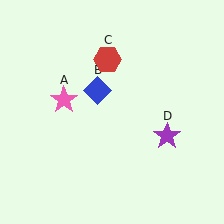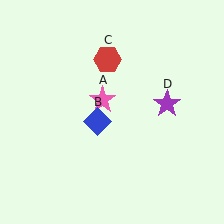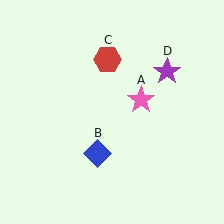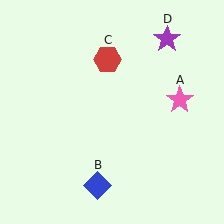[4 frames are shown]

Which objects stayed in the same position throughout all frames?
Red hexagon (object C) remained stationary.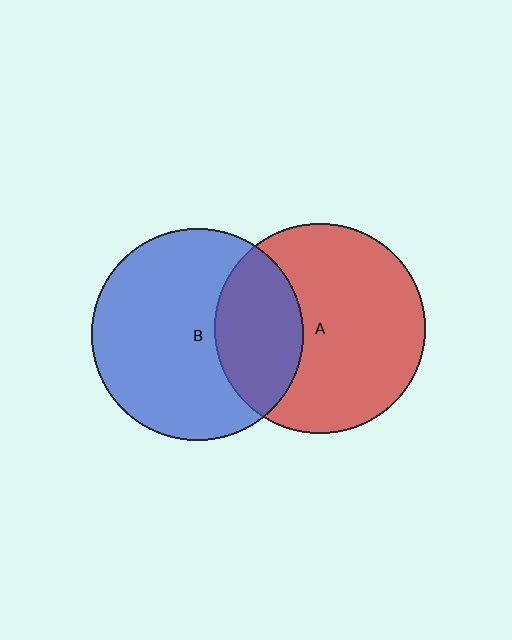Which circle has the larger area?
Circle B (blue).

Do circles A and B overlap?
Yes.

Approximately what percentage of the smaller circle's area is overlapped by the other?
Approximately 30%.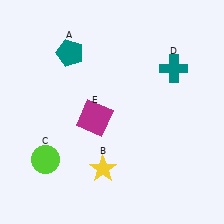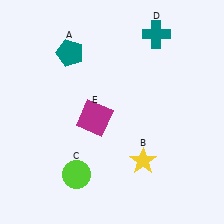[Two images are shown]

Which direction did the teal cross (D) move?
The teal cross (D) moved up.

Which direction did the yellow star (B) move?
The yellow star (B) moved right.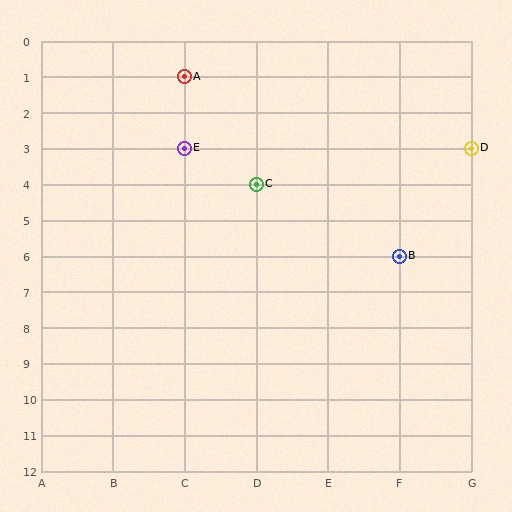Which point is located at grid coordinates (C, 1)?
Point A is at (C, 1).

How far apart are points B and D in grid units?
Points B and D are 1 column and 3 rows apart (about 3.2 grid units diagonally).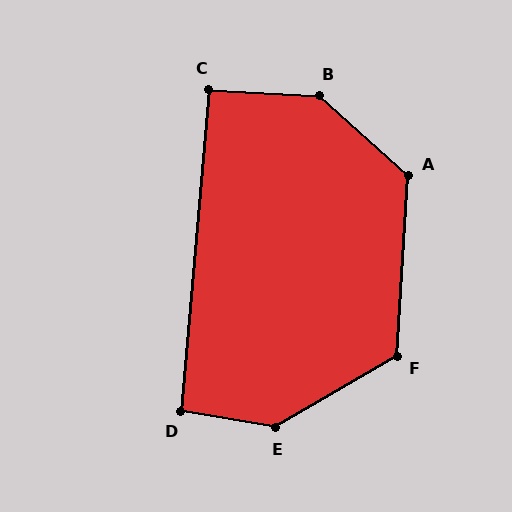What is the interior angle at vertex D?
Approximately 95 degrees (approximately right).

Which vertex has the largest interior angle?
B, at approximately 141 degrees.